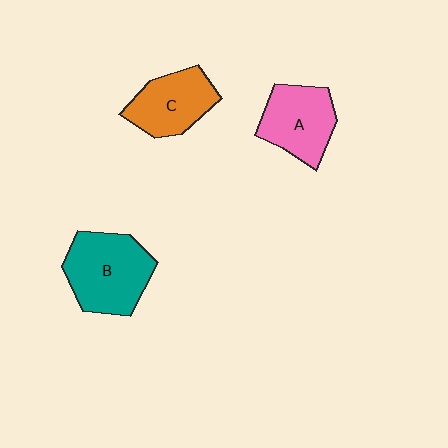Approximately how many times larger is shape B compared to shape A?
Approximately 1.3 times.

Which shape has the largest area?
Shape B (teal).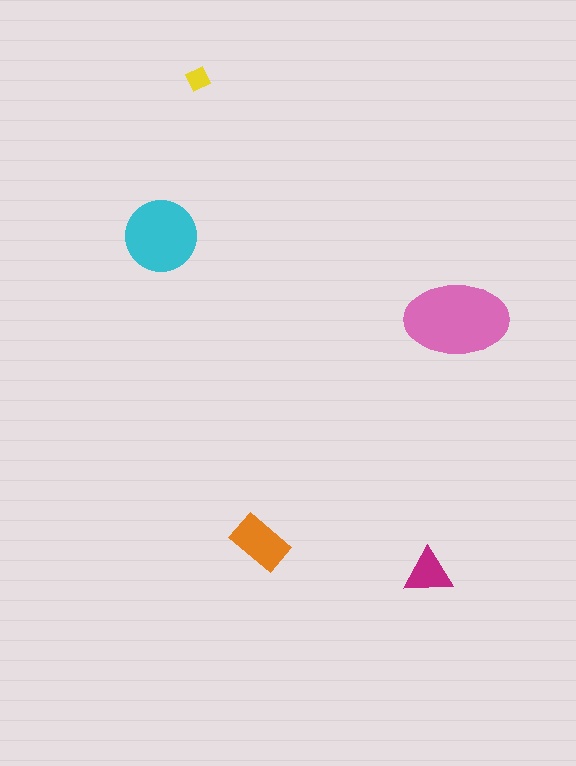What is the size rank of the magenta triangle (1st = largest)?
4th.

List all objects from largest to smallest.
The pink ellipse, the cyan circle, the orange rectangle, the magenta triangle, the yellow diamond.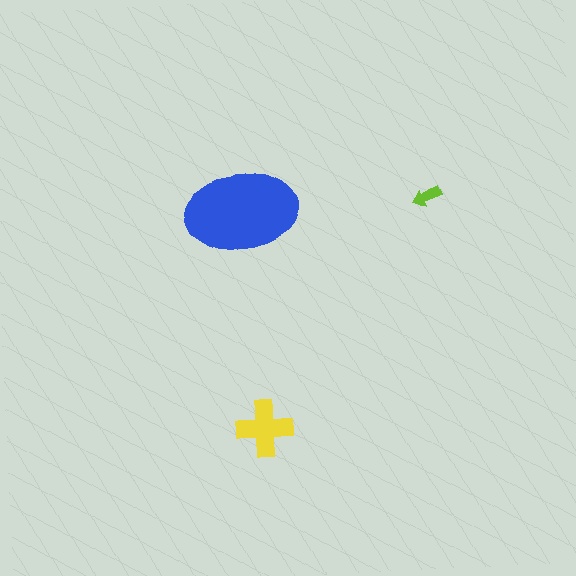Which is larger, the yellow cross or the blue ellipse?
The blue ellipse.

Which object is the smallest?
The lime arrow.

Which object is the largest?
The blue ellipse.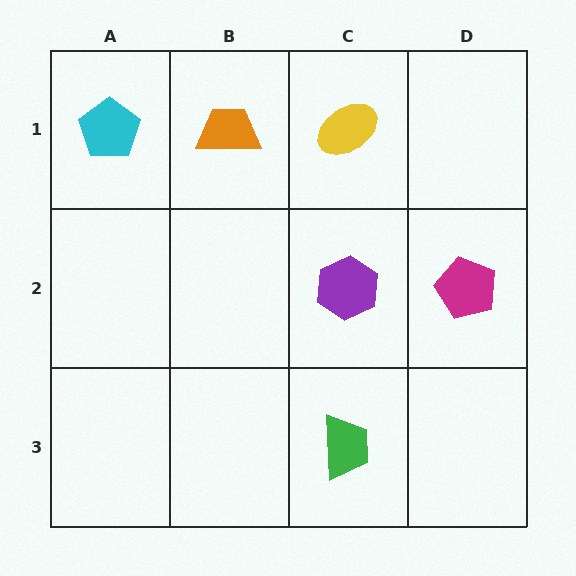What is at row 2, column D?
A magenta pentagon.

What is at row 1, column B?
An orange trapezoid.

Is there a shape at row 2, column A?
No, that cell is empty.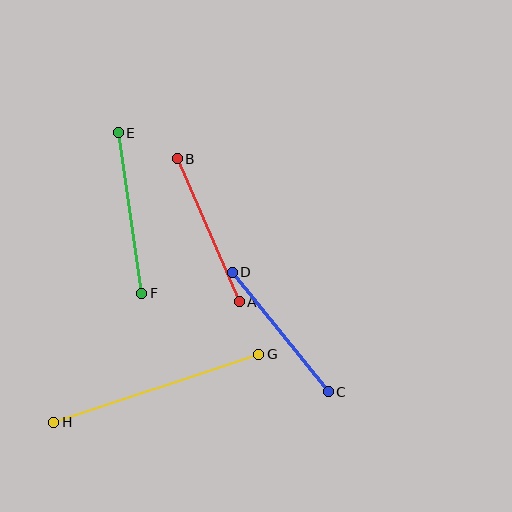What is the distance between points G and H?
The distance is approximately 216 pixels.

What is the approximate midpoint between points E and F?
The midpoint is at approximately (130, 213) pixels.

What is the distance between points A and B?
The distance is approximately 156 pixels.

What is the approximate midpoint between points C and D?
The midpoint is at approximately (280, 332) pixels.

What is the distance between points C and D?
The distance is approximately 153 pixels.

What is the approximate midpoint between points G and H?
The midpoint is at approximately (156, 388) pixels.